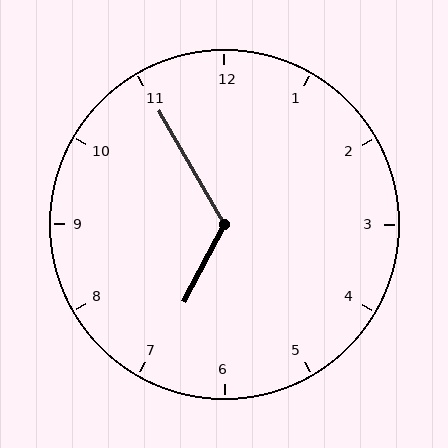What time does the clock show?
6:55.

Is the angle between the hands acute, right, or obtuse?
It is obtuse.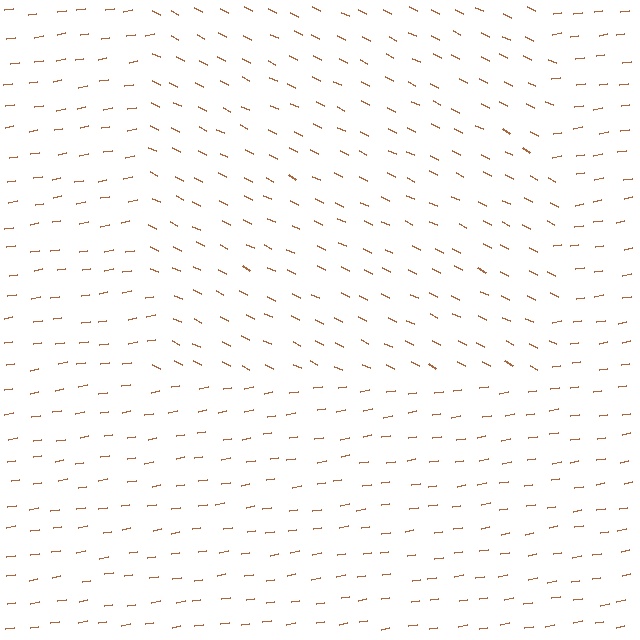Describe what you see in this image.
The image is filled with small brown line segments. A rectangle region in the image has lines oriented differently from the surrounding lines, creating a visible texture boundary.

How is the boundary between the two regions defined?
The boundary is defined purely by a change in line orientation (approximately 36 degrees difference). All lines are the same color and thickness.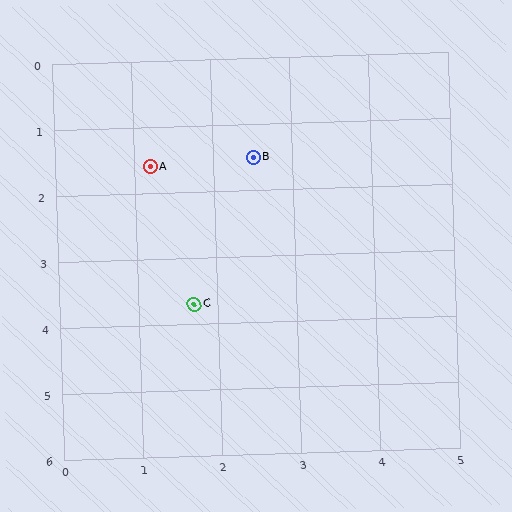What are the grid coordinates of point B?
Point B is at approximately (2.5, 1.5).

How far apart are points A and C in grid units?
Points A and C are about 2.2 grid units apart.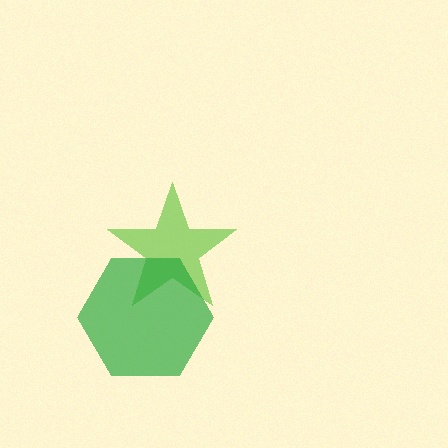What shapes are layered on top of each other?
The layered shapes are: a lime star, a green hexagon.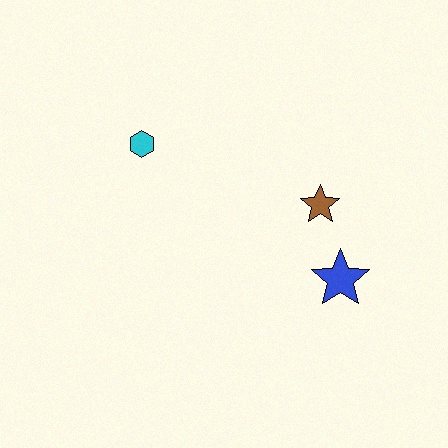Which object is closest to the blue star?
The brown star is closest to the blue star.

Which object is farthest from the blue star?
The cyan hexagon is farthest from the blue star.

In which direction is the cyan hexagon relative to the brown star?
The cyan hexagon is to the left of the brown star.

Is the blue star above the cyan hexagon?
No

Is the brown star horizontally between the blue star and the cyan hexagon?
Yes